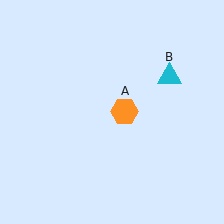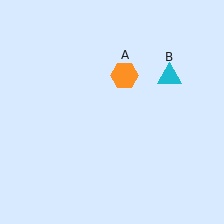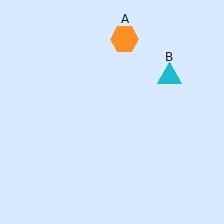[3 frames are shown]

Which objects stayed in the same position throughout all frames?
Cyan triangle (object B) remained stationary.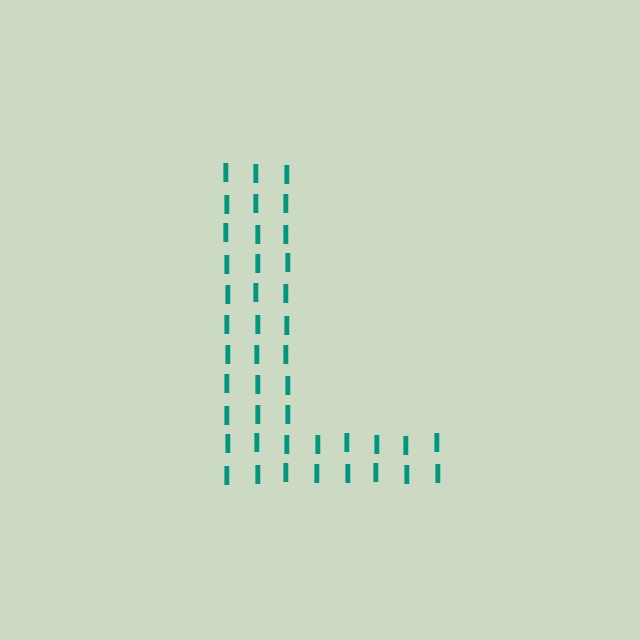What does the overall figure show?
The overall figure shows the letter L.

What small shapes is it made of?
It is made of small letter I's.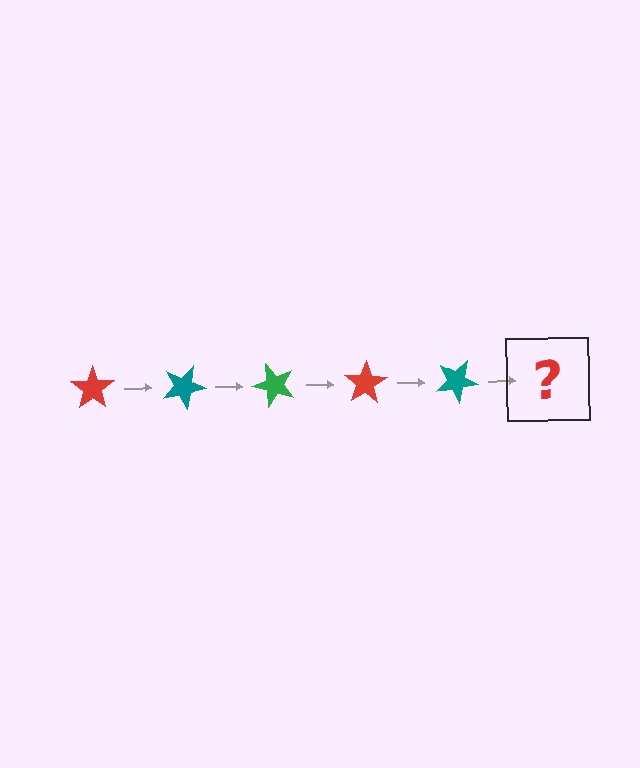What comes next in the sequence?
The next element should be a green star, rotated 125 degrees from the start.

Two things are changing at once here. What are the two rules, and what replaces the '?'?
The two rules are that it rotates 25 degrees each step and the color cycles through red, teal, and green. The '?' should be a green star, rotated 125 degrees from the start.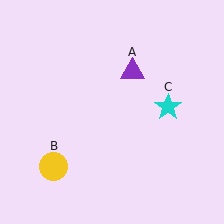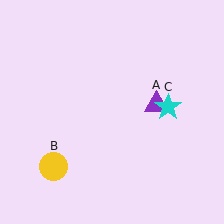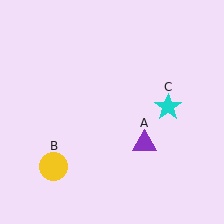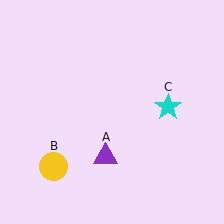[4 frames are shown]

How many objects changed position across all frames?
1 object changed position: purple triangle (object A).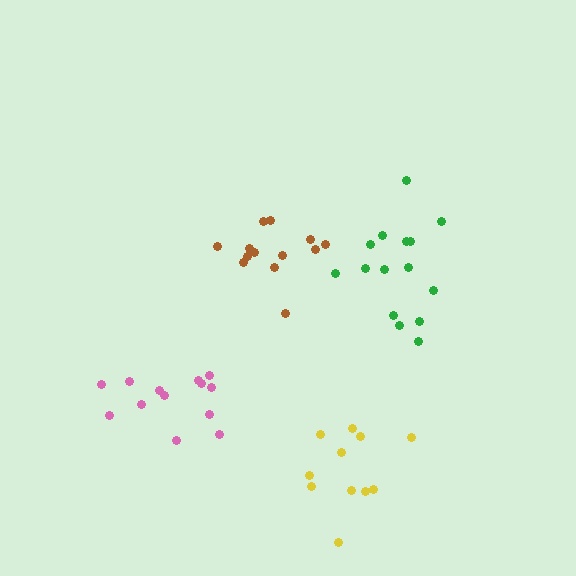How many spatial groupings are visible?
There are 4 spatial groupings.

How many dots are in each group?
Group 1: 15 dots, Group 2: 13 dots, Group 3: 11 dots, Group 4: 13 dots (52 total).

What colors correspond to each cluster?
The clusters are colored: green, pink, yellow, brown.